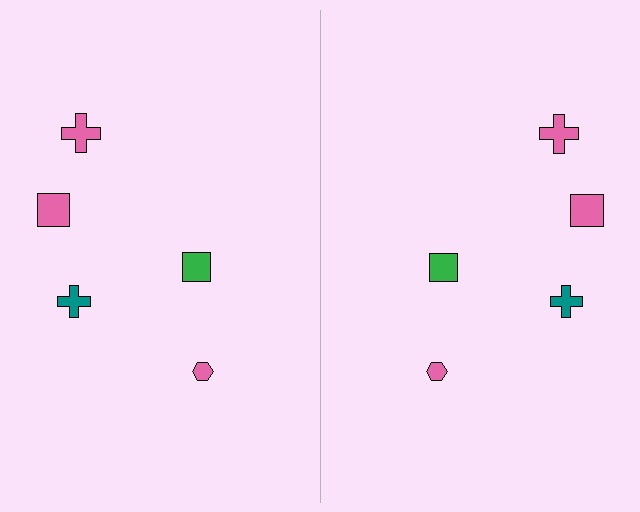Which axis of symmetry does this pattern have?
The pattern has a vertical axis of symmetry running through the center of the image.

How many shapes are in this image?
There are 10 shapes in this image.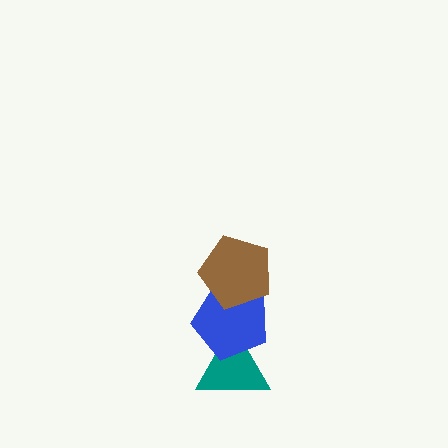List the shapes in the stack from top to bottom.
From top to bottom: the brown pentagon, the blue pentagon, the teal triangle.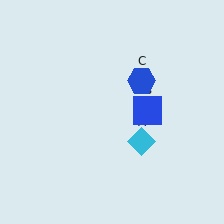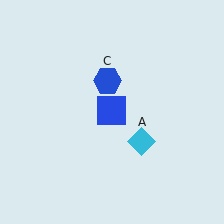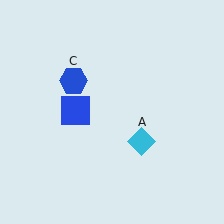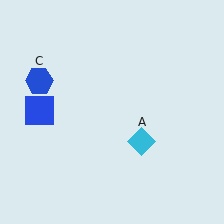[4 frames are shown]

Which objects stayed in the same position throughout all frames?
Cyan diamond (object A) remained stationary.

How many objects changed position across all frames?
2 objects changed position: blue square (object B), blue hexagon (object C).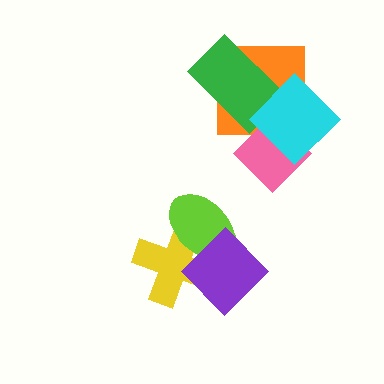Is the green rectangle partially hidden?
Yes, it is partially covered by another shape.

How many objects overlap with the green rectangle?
2 objects overlap with the green rectangle.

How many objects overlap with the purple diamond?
2 objects overlap with the purple diamond.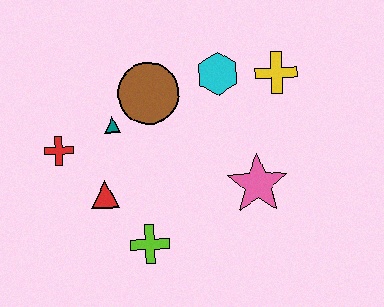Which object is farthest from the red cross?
The yellow cross is farthest from the red cross.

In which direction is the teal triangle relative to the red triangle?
The teal triangle is above the red triangle.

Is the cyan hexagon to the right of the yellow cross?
No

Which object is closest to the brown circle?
The teal triangle is closest to the brown circle.